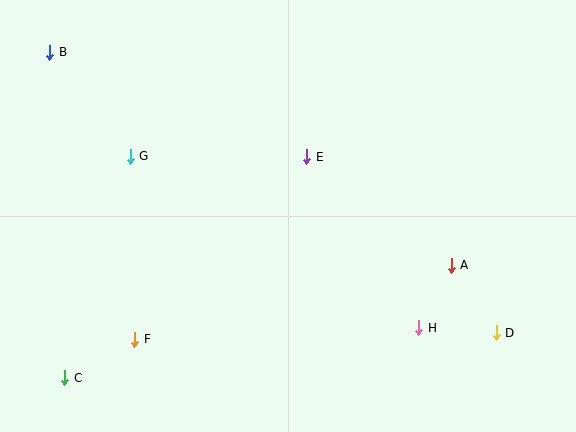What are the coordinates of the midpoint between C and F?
The midpoint between C and F is at (100, 358).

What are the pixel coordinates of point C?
Point C is at (65, 378).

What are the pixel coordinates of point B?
Point B is at (50, 52).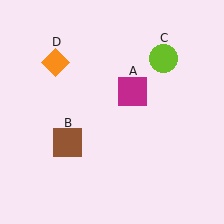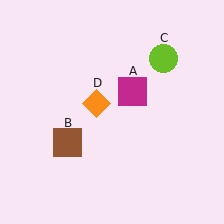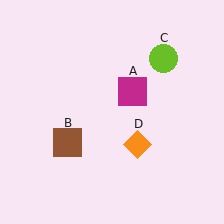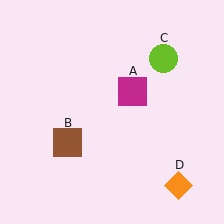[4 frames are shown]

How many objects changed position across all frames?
1 object changed position: orange diamond (object D).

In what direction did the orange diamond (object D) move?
The orange diamond (object D) moved down and to the right.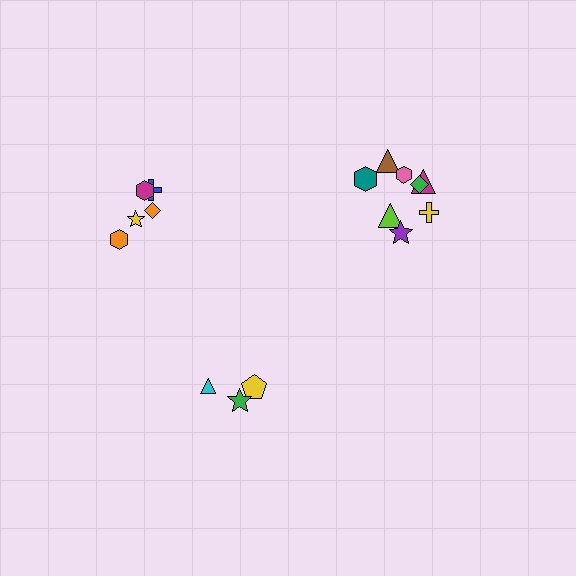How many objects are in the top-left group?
There are 5 objects.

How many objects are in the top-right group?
There are 8 objects.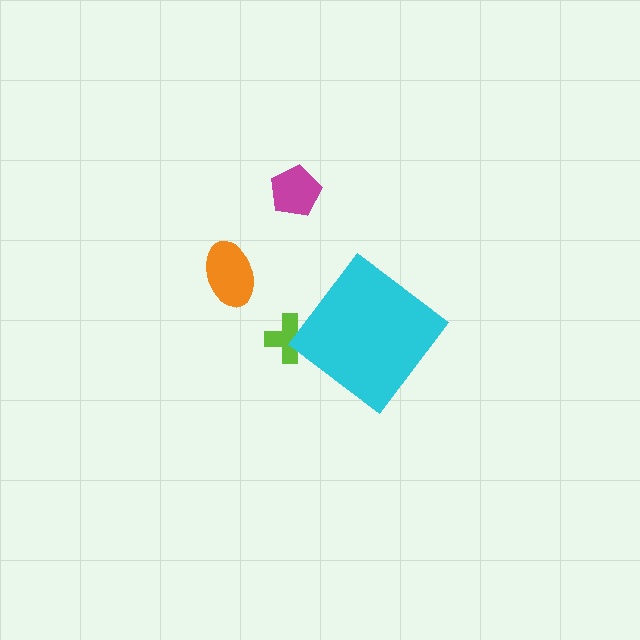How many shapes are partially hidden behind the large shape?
1 shape is partially hidden.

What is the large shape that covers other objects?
A cyan diamond.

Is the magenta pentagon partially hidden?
No, the magenta pentagon is fully visible.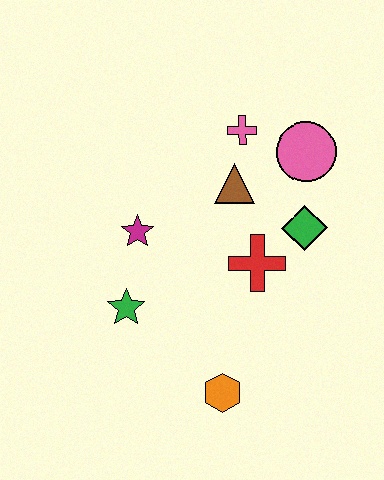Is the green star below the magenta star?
Yes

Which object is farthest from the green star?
The pink circle is farthest from the green star.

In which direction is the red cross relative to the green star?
The red cross is to the right of the green star.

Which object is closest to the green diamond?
The red cross is closest to the green diamond.